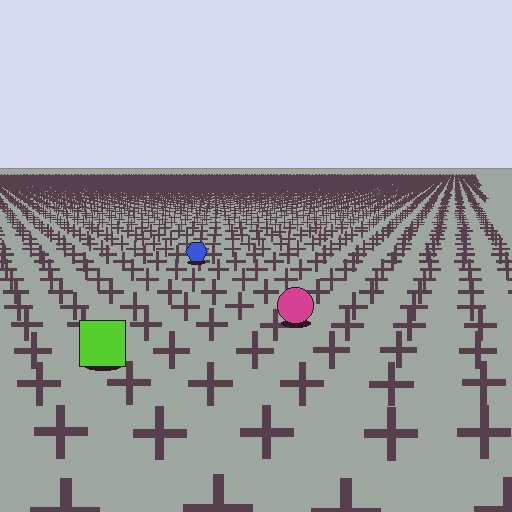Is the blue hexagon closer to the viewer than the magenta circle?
No. The magenta circle is closer — you can tell from the texture gradient: the ground texture is coarser near it.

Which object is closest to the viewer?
The lime square is closest. The texture marks near it are larger and more spread out.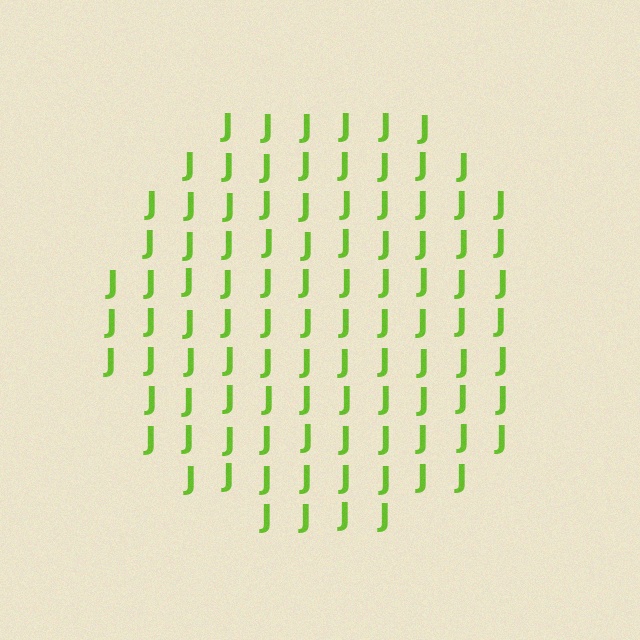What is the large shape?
The large shape is a circle.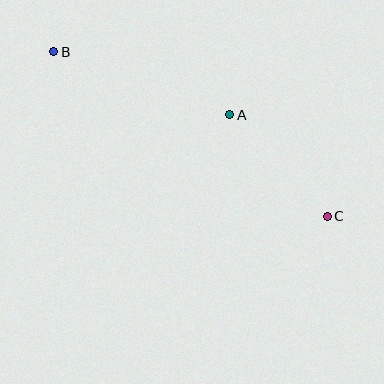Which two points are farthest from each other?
Points B and C are farthest from each other.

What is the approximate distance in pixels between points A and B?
The distance between A and B is approximately 187 pixels.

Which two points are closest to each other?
Points A and C are closest to each other.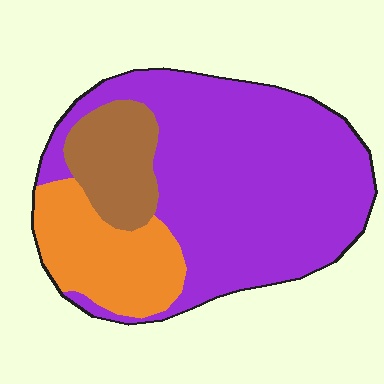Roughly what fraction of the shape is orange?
Orange covers roughly 20% of the shape.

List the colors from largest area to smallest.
From largest to smallest: purple, orange, brown.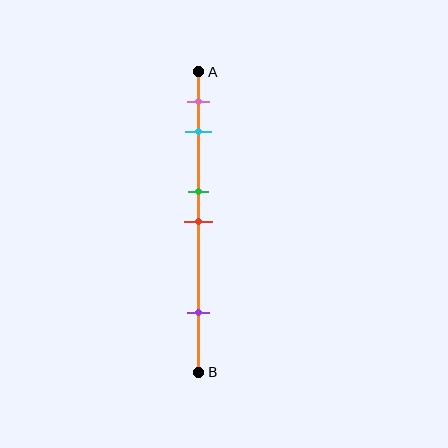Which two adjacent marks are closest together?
The green and red marks are the closest adjacent pair.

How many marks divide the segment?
There are 5 marks dividing the segment.